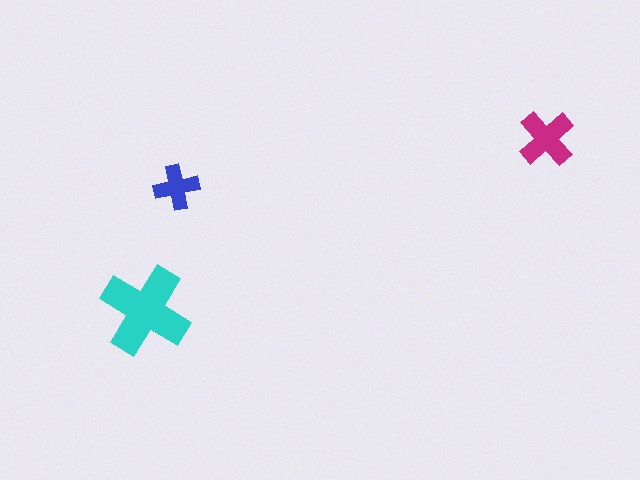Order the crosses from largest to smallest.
the cyan one, the magenta one, the blue one.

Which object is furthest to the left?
The cyan cross is leftmost.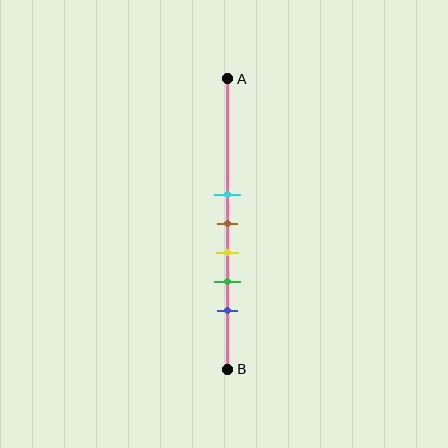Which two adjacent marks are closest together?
The cyan and brown marks are the closest adjacent pair.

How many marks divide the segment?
There are 5 marks dividing the segment.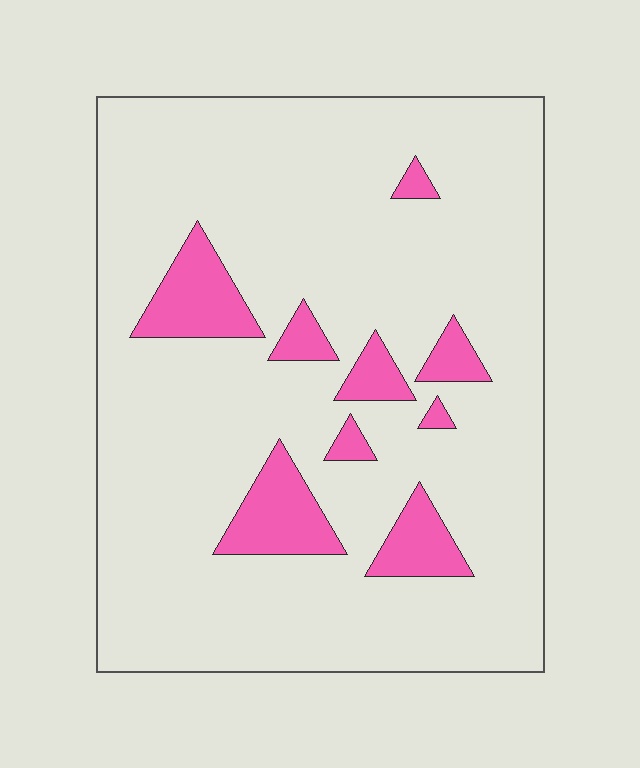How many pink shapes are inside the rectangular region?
9.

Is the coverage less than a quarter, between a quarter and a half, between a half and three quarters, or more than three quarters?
Less than a quarter.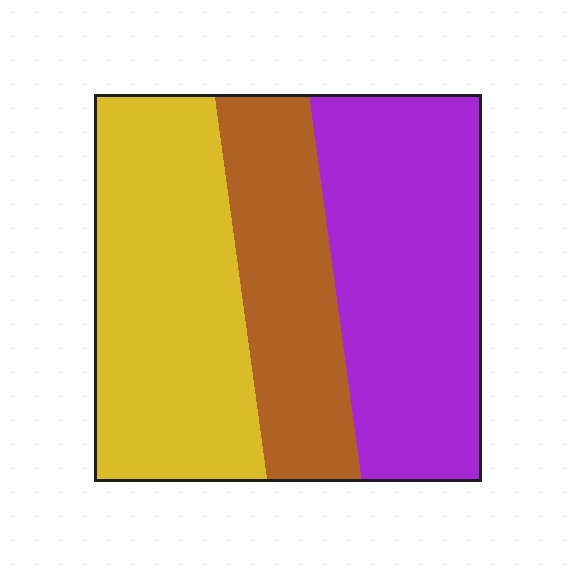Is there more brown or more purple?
Purple.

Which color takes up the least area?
Brown, at roughly 25%.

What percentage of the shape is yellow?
Yellow covers roughly 40% of the shape.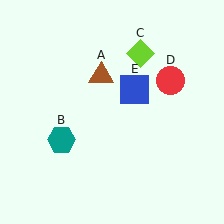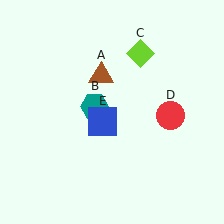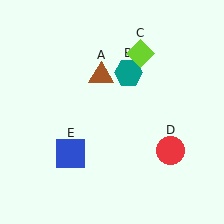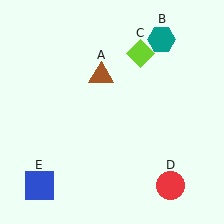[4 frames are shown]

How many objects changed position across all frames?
3 objects changed position: teal hexagon (object B), red circle (object D), blue square (object E).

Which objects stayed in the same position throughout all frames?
Brown triangle (object A) and lime diamond (object C) remained stationary.